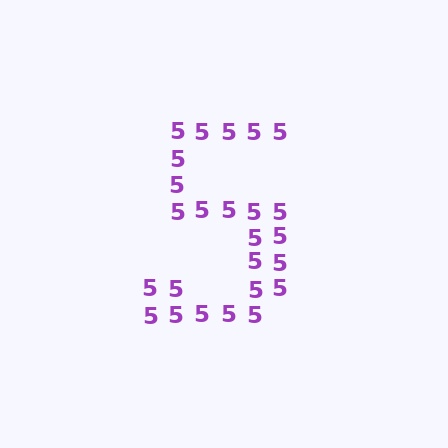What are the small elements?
The small elements are digit 5's.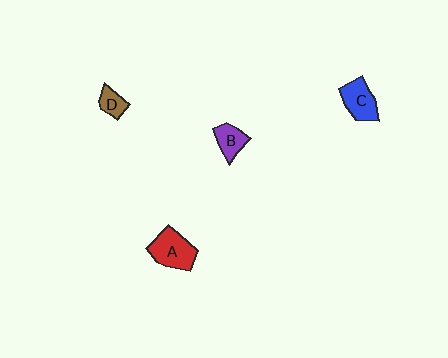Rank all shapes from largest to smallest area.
From largest to smallest: A (red), C (blue), B (purple), D (brown).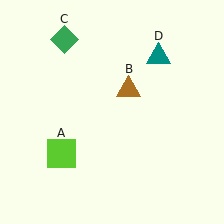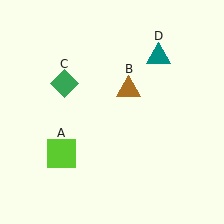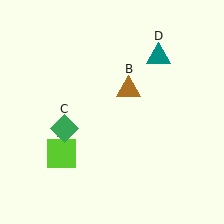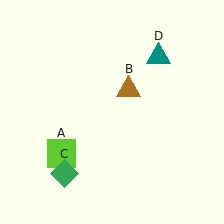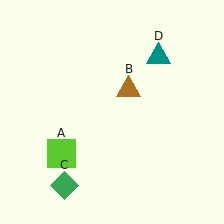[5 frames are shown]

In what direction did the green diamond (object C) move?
The green diamond (object C) moved down.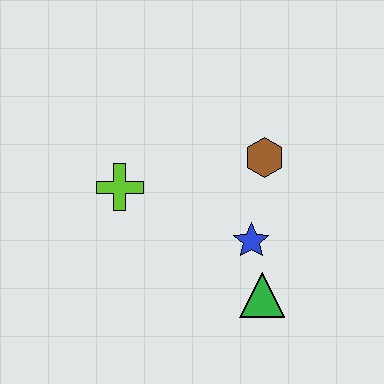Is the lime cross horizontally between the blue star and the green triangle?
No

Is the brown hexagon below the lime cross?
No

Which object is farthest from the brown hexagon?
The lime cross is farthest from the brown hexagon.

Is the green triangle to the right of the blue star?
Yes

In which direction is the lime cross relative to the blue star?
The lime cross is to the left of the blue star.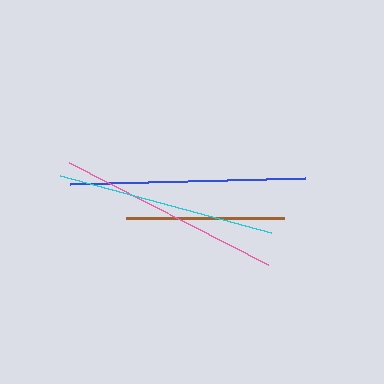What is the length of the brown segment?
The brown segment is approximately 158 pixels long.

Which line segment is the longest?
The blue line is the longest at approximately 235 pixels.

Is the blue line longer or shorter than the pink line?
The blue line is longer than the pink line.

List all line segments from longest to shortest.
From longest to shortest: blue, pink, cyan, brown.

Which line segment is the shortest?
The brown line is the shortest at approximately 158 pixels.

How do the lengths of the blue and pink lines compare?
The blue and pink lines are approximately the same length.